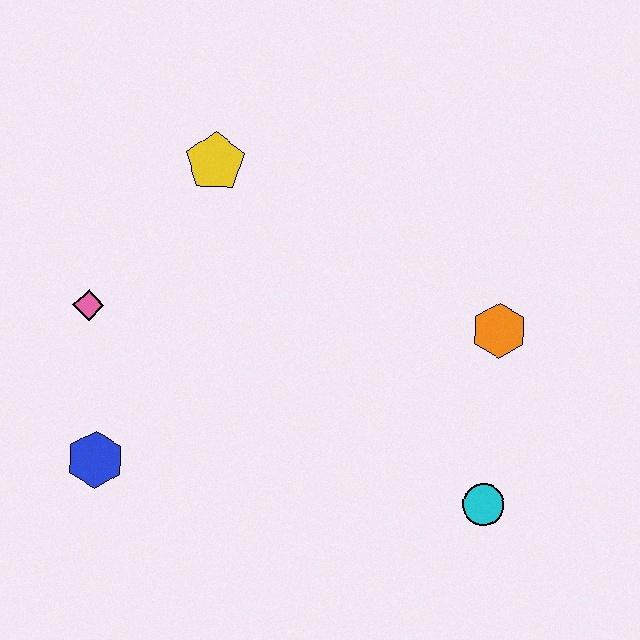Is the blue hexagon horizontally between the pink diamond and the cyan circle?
Yes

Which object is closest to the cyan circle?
The orange hexagon is closest to the cyan circle.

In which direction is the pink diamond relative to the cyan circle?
The pink diamond is to the left of the cyan circle.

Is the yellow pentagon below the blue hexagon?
No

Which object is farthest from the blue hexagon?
The orange hexagon is farthest from the blue hexagon.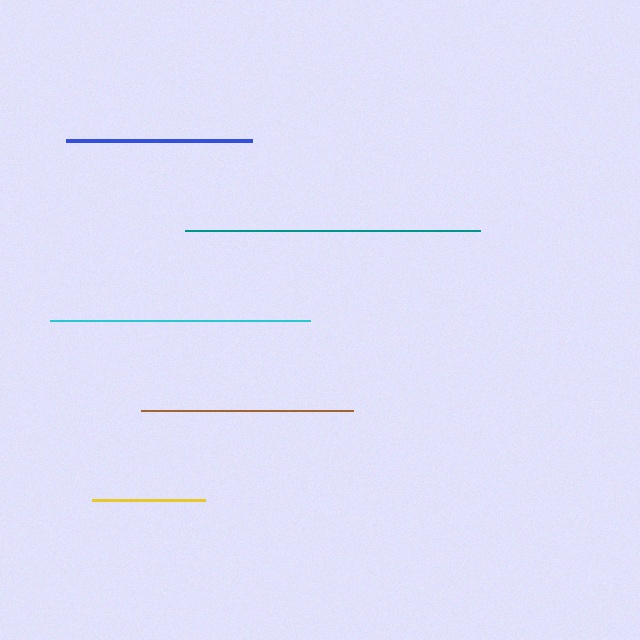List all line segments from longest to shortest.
From longest to shortest: teal, cyan, brown, blue, yellow.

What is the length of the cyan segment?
The cyan segment is approximately 260 pixels long.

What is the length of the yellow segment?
The yellow segment is approximately 113 pixels long.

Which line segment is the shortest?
The yellow line is the shortest at approximately 113 pixels.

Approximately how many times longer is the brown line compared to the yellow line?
The brown line is approximately 1.9 times the length of the yellow line.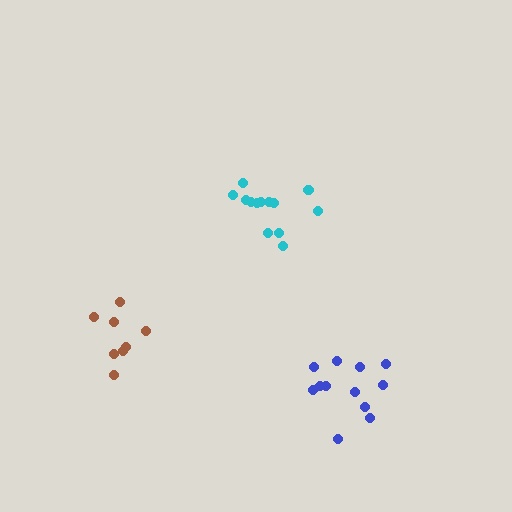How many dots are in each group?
Group 1: 12 dots, Group 2: 13 dots, Group 3: 8 dots (33 total).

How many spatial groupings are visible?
There are 3 spatial groupings.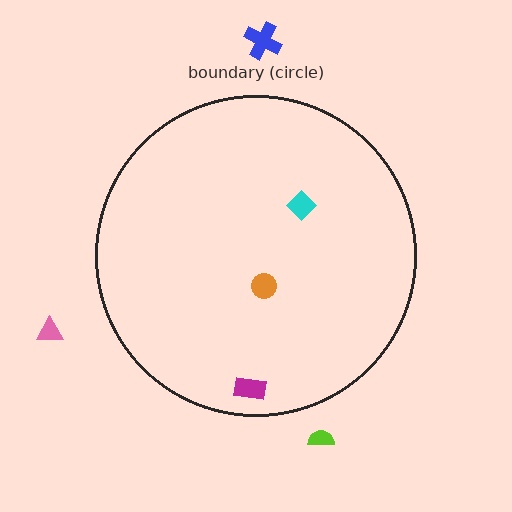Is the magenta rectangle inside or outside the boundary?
Inside.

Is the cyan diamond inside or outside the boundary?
Inside.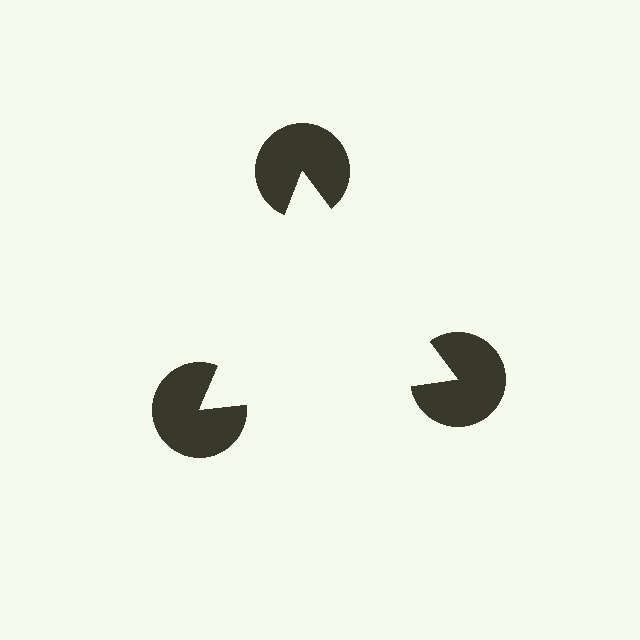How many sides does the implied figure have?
3 sides.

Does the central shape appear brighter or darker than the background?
It typically appears slightly brighter than the background, even though no actual brightness change is drawn.